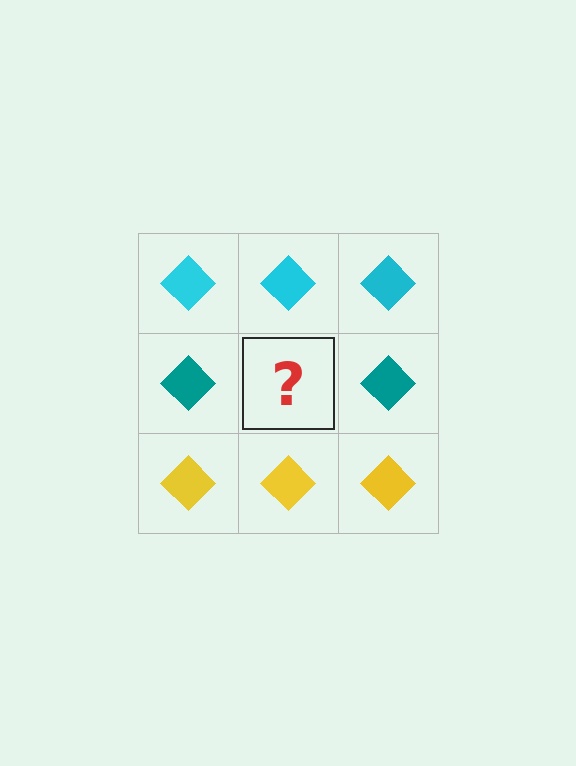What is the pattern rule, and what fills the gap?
The rule is that each row has a consistent color. The gap should be filled with a teal diamond.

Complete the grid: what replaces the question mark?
The question mark should be replaced with a teal diamond.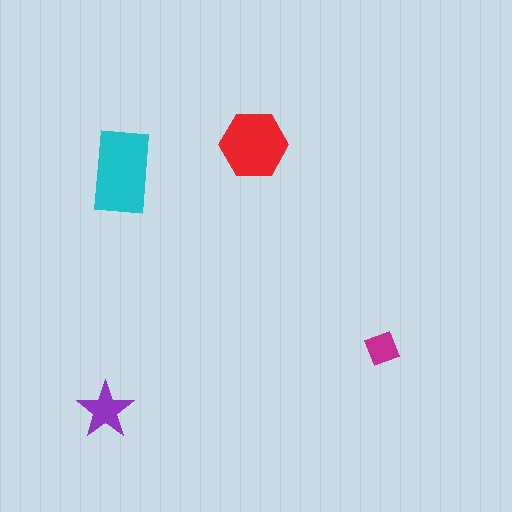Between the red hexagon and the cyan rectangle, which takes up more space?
The cyan rectangle.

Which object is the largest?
The cyan rectangle.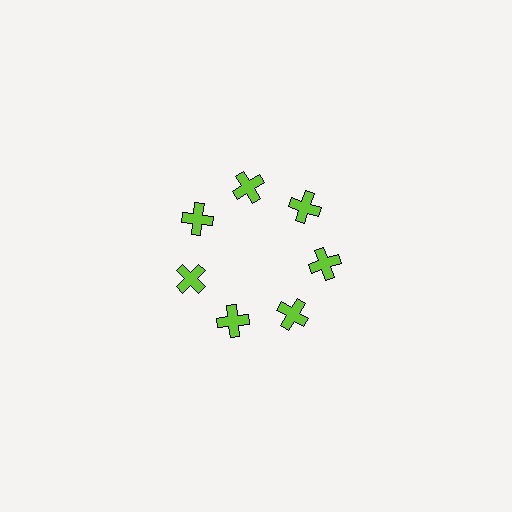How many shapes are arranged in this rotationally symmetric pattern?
There are 7 shapes, arranged in 7 groups of 1.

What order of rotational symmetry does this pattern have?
This pattern has 7-fold rotational symmetry.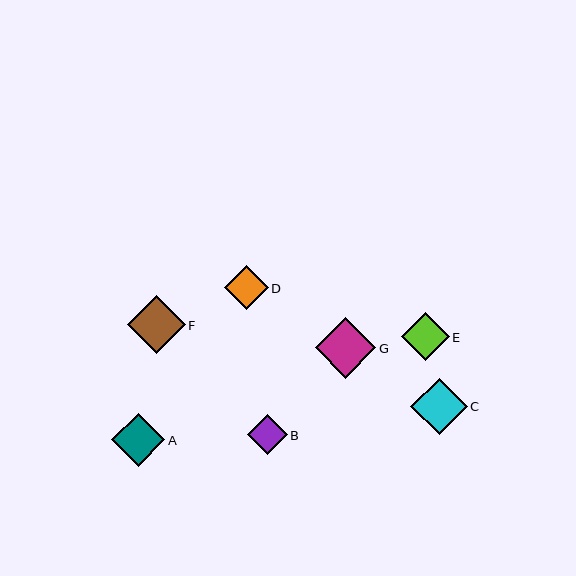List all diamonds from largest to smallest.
From largest to smallest: G, F, C, A, E, D, B.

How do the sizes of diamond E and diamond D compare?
Diamond E and diamond D are approximately the same size.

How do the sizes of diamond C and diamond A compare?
Diamond C and diamond A are approximately the same size.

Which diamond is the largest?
Diamond G is the largest with a size of approximately 61 pixels.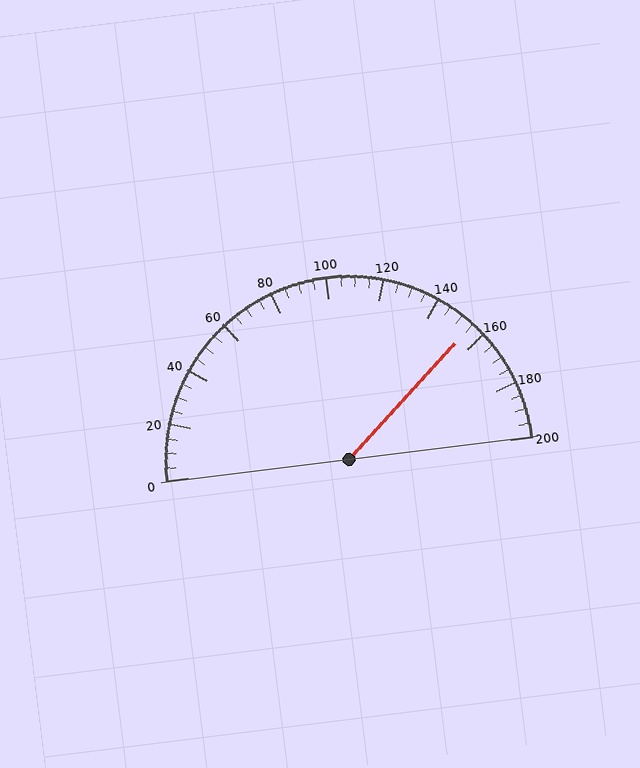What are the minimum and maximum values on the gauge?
The gauge ranges from 0 to 200.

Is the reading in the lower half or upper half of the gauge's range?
The reading is in the upper half of the range (0 to 200).